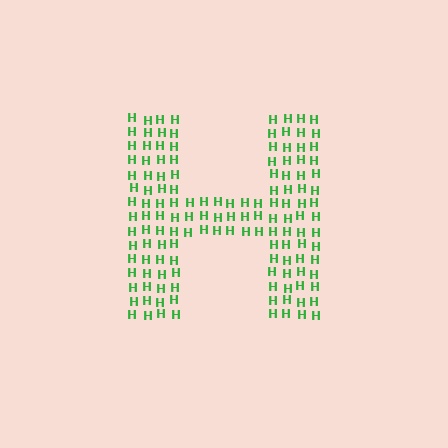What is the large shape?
The large shape is the letter H.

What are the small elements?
The small elements are letter H's.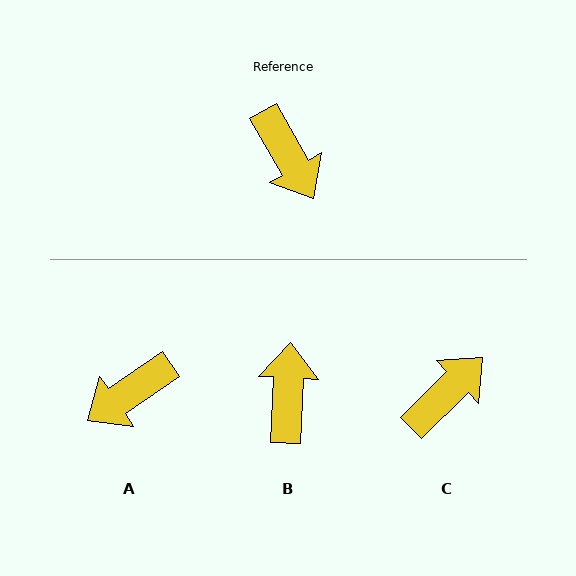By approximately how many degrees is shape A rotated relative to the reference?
Approximately 86 degrees clockwise.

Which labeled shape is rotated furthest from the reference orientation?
B, about 147 degrees away.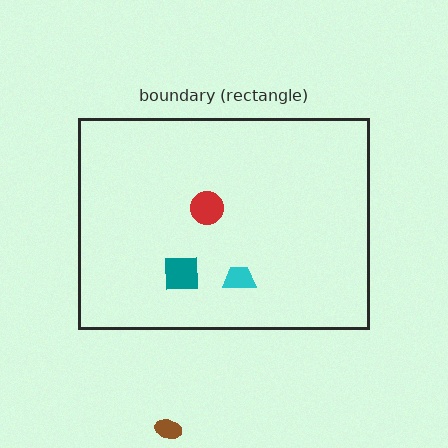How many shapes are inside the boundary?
3 inside, 1 outside.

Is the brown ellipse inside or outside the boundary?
Outside.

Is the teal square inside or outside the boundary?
Inside.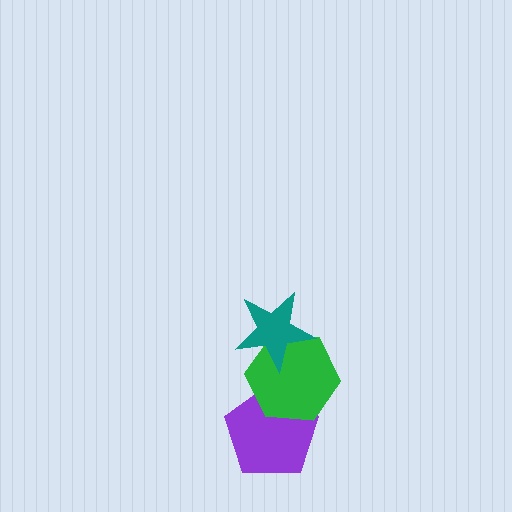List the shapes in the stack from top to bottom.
From top to bottom: the teal star, the green hexagon, the purple pentagon.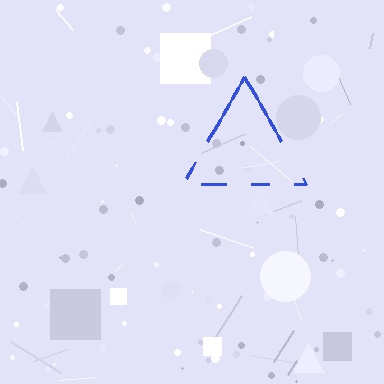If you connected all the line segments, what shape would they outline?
They would outline a triangle.